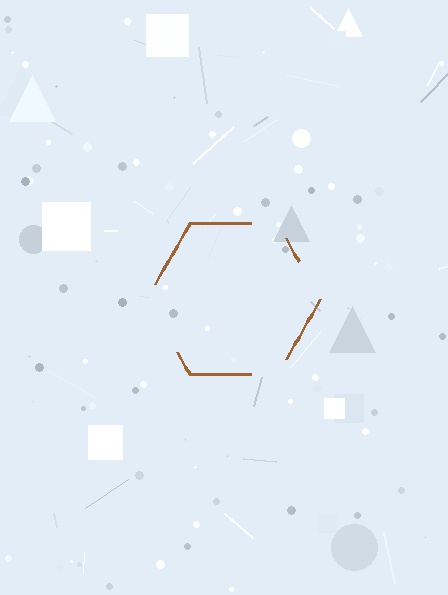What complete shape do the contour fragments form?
The contour fragments form a hexagon.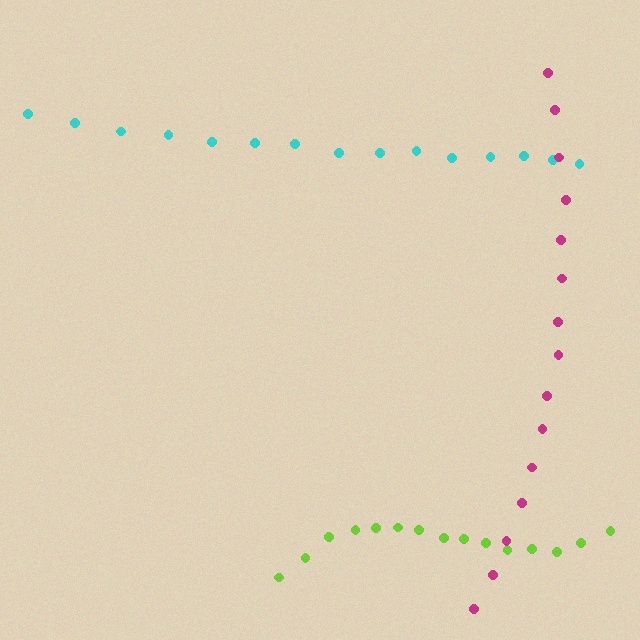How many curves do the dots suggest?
There are 3 distinct paths.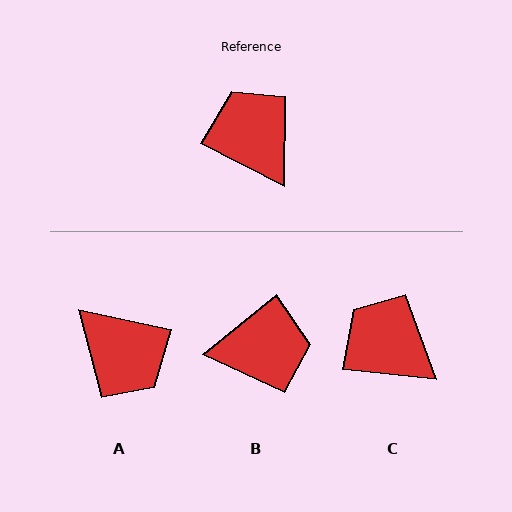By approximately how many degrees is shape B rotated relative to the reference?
Approximately 114 degrees clockwise.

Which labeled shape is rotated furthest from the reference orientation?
A, about 165 degrees away.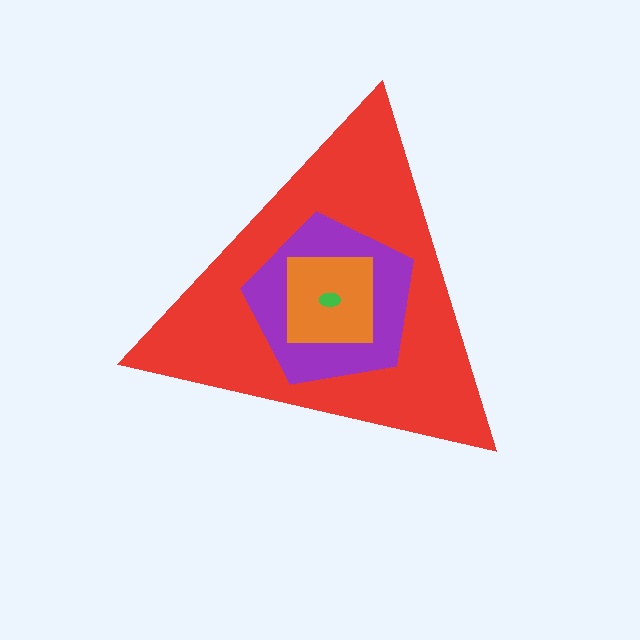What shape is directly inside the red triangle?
The purple pentagon.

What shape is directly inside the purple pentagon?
The orange square.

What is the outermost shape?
The red triangle.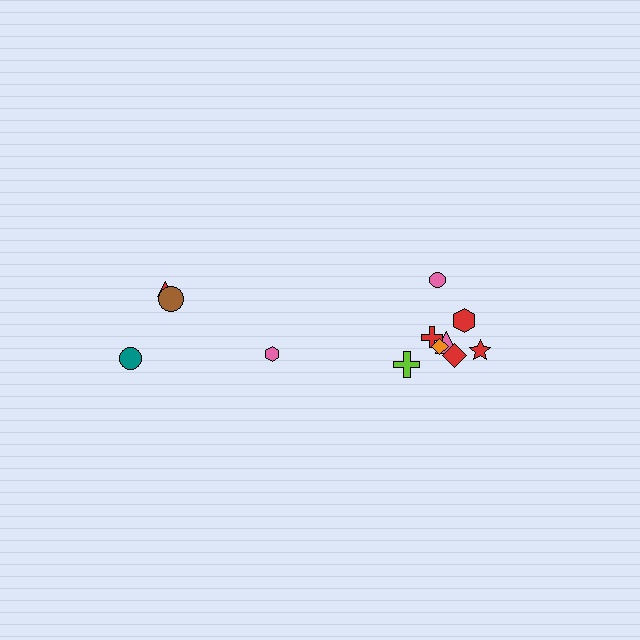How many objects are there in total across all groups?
There are 12 objects.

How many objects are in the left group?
There are 4 objects.